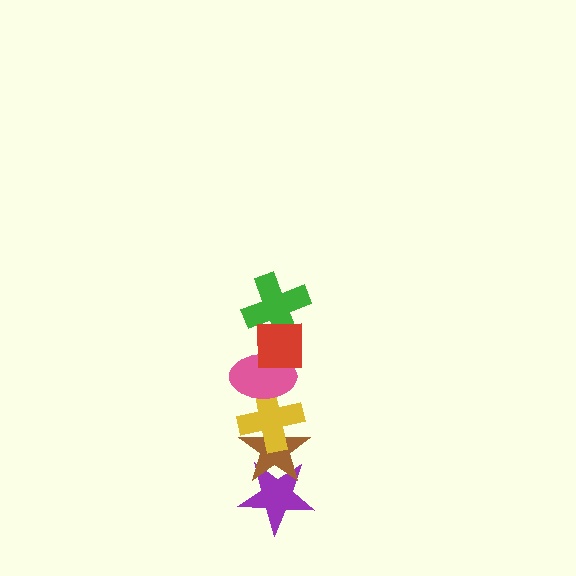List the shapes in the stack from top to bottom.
From top to bottom: the red square, the green cross, the pink ellipse, the yellow cross, the brown star, the purple star.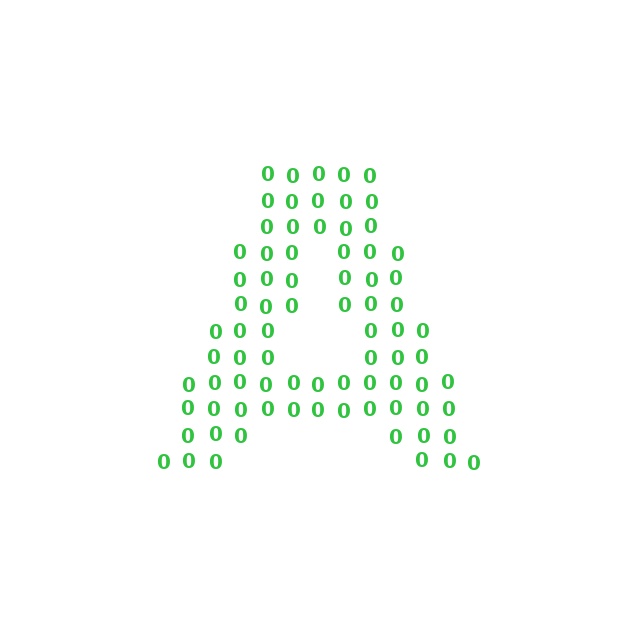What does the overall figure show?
The overall figure shows the letter A.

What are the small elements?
The small elements are digit 0's.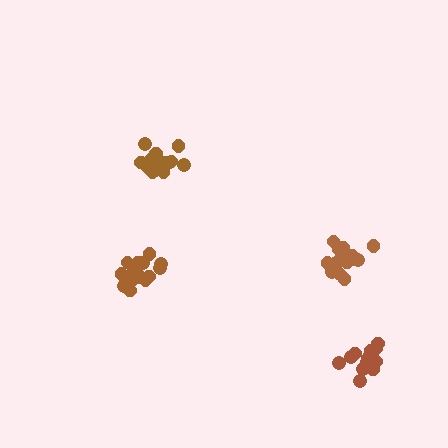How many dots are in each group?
Group 1: 19 dots, Group 2: 17 dots, Group 3: 13 dots, Group 4: 19 dots (68 total).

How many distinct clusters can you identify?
There are 4 distinct clusters.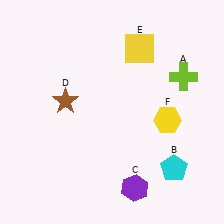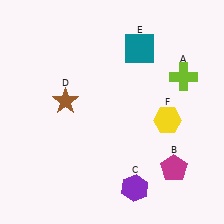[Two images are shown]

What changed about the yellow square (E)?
In Image 1, E is yellow. In Image 2, it changed to teal.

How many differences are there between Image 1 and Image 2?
There are 2 differences between the two images.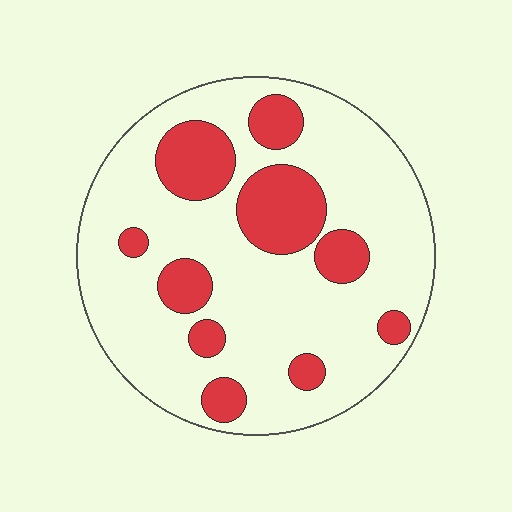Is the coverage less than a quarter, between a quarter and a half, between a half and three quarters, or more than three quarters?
Less than a quarter.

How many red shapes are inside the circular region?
10.